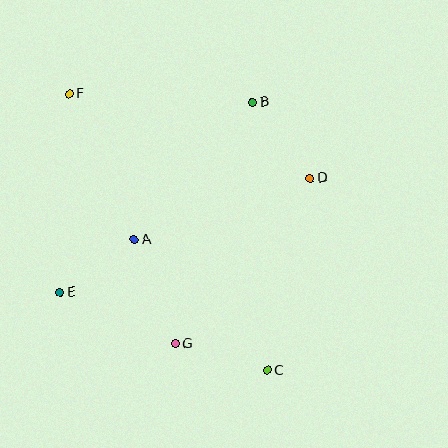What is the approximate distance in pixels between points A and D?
The distance between A and D is approximately 187 pixels.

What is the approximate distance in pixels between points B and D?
The distance between B and D is approximately 95 pixels.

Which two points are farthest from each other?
Points C and F are farthest from each other.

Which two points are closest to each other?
Points A and E are closest to each other.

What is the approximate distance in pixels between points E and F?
The distance between E and F is approximately 199 pixels.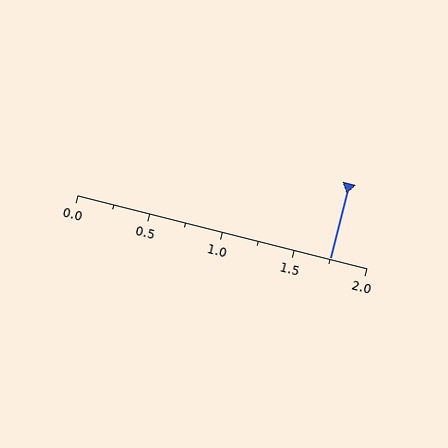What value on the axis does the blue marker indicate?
The marker indicates approximately 1.75.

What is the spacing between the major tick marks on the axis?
The major ticks are spaced 0.5 apart.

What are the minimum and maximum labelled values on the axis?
The axis runs from 0.0 to 2.0.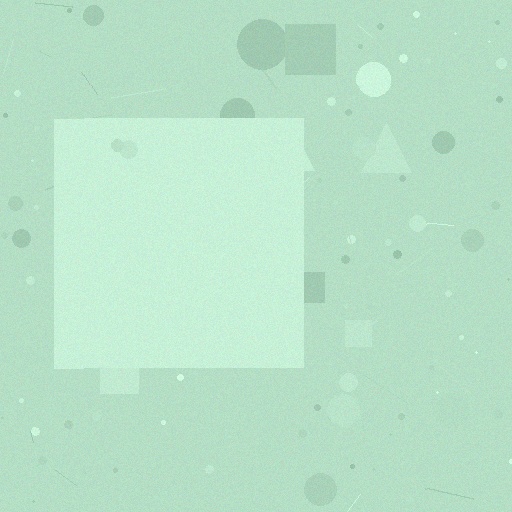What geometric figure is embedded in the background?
A square is embedded in the background.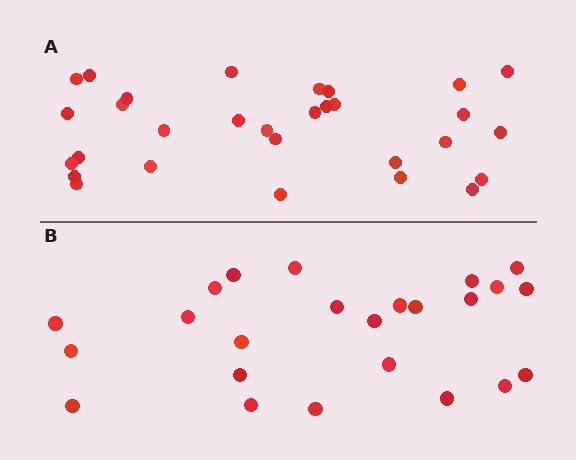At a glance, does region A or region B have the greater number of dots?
Region A (the top region) has more dots.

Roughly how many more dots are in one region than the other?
Region A has about 6 more dots than region B.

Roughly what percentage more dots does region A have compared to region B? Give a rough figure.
About 25% more.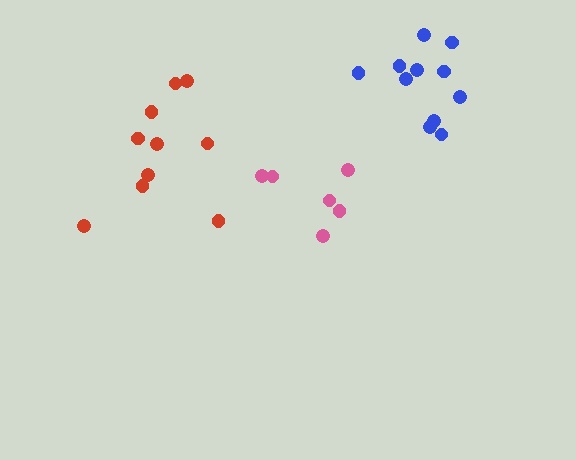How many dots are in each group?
Group 1: 10 dots, Group 2: 11 dots, Group 3: 6 dots (27 total).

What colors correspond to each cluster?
The clusters are colored: red, blue, pink.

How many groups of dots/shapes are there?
There are 3 groups.